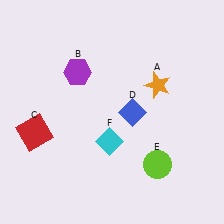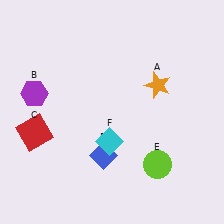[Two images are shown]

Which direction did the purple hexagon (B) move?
The purple hexagon (B) moved left.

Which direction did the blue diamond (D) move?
The blue diamond (D) moved down.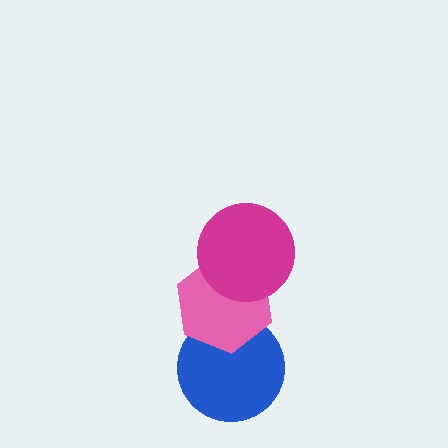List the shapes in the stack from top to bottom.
From top to bottom: the magenta circle, the pink hexagon, the blue circle.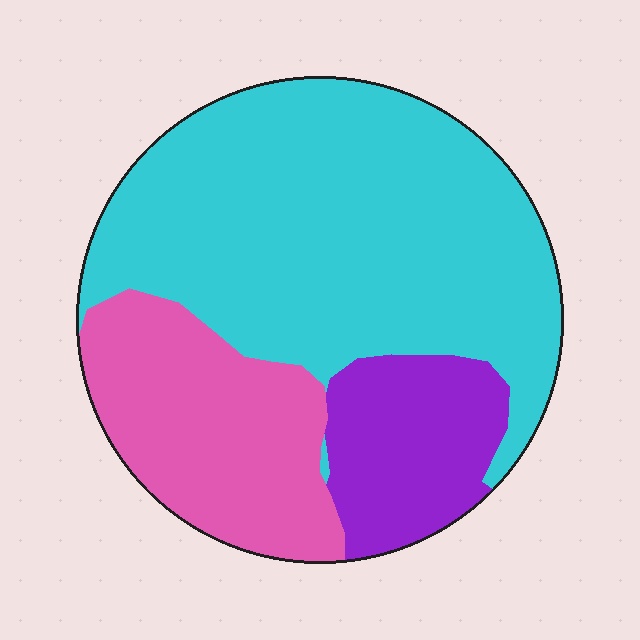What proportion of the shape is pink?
Pink covers around 25% of the shape.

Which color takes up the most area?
Cyan, at roughly 60%.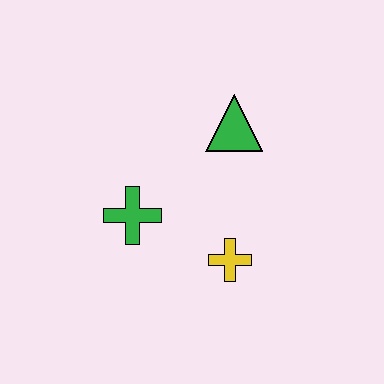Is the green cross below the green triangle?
Yes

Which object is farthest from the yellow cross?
The green triangle is farthest from the yellow cross.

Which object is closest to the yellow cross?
The green cross is closest to the yellow cross.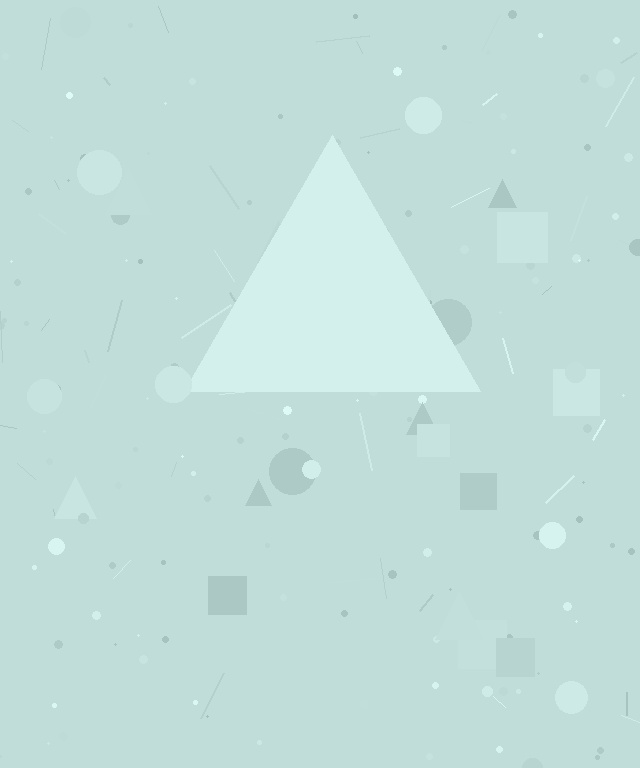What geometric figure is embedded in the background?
A triangle is embedded in the background.